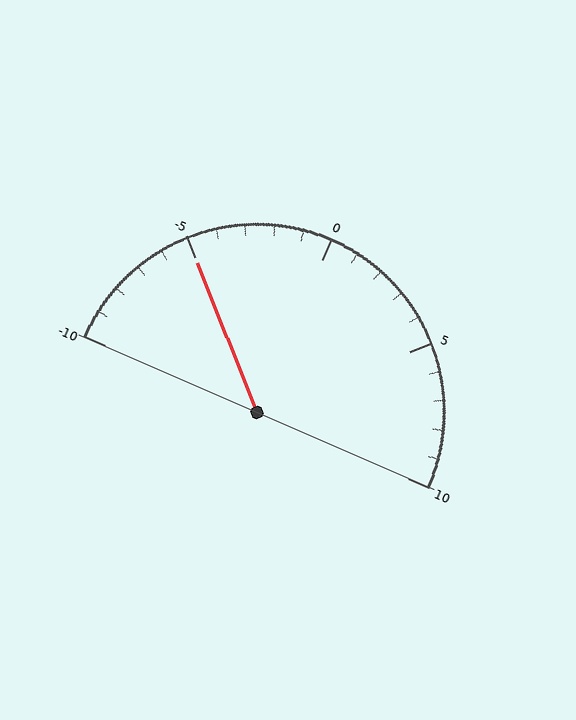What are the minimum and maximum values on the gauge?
The gauge ranges from -10 to 10.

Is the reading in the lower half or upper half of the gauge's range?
The reading is in the lower half of the range (-10 to 10).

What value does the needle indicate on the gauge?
The needle indicates approximately -5.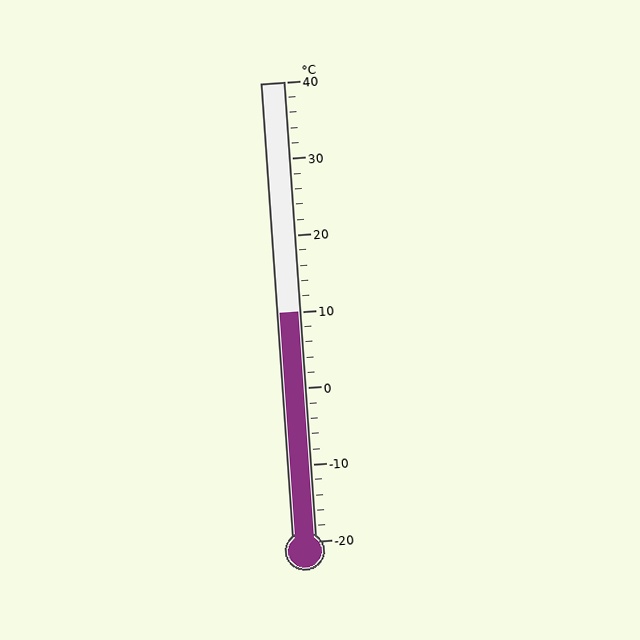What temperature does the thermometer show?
The thermometer shows approximately 10°C.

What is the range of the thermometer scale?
The thermometer scale ranges from -20°C to 40°C.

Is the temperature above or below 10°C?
The temperature is at 10°C.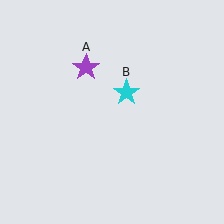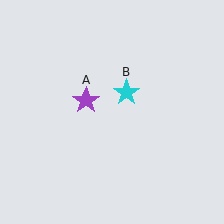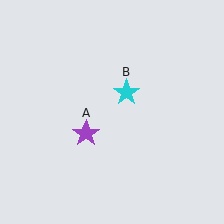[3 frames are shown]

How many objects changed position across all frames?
1 object changed position: purple star (object A).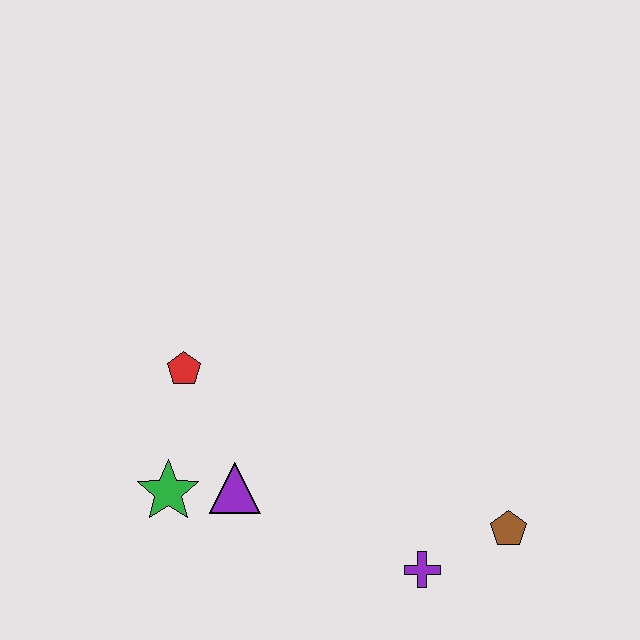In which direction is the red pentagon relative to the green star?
The red pentagon is above the green star.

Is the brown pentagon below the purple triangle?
Yes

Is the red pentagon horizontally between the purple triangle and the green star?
Yes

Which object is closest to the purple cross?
The brown pentagon is closest to the purple cross.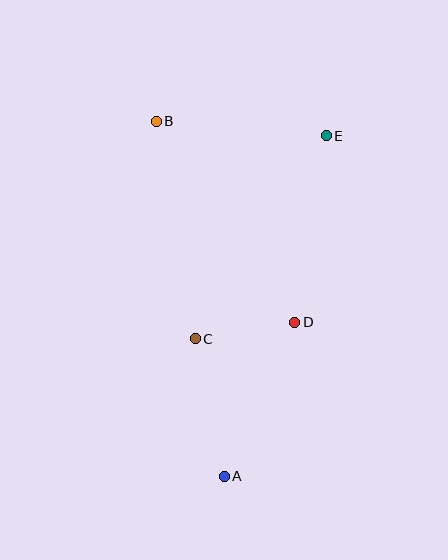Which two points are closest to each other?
Points C and D are closest to each other.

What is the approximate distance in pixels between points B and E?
The distance between B and E is approximately 171 pixels.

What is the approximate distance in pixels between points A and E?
The distance between A and E is approximately 355 pixels.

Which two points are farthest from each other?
Points A and B are farthest from each other.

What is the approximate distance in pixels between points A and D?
The distance between A and D is approximately 169 pixels.